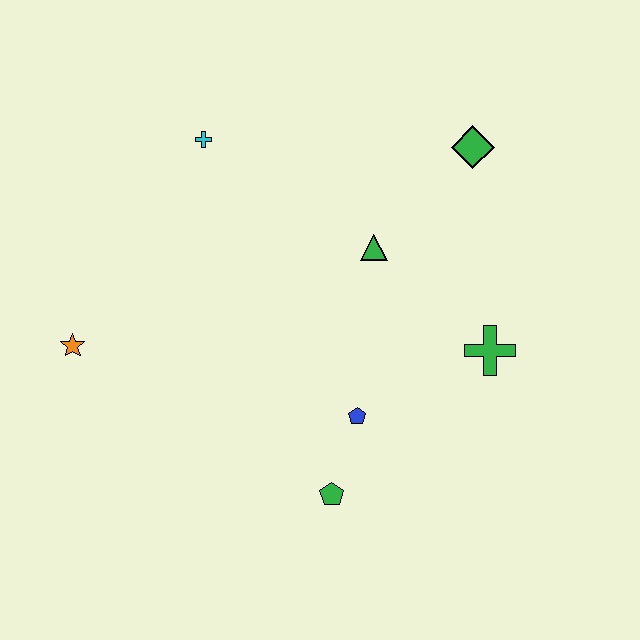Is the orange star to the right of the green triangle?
No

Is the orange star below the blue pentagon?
No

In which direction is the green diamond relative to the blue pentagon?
The green diamond is above the blue pentagon.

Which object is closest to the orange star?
The cyan cross is closest to the orange star.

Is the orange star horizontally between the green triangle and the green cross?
No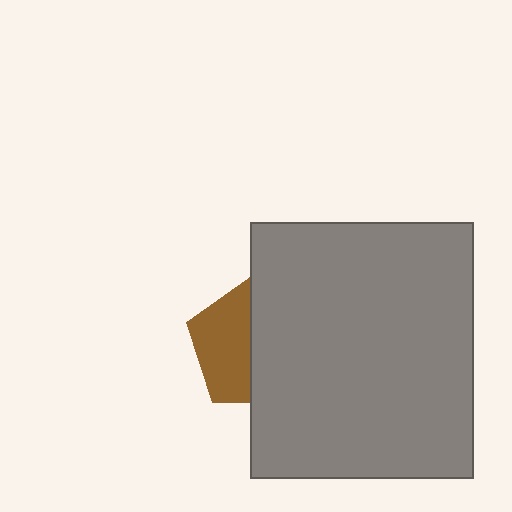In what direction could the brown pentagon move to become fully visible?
The brown pentagon could move left. That would shift it out from behind the gray rectangle entirely.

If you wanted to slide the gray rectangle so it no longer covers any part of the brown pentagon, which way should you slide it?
Slide it right — that is the most direct way to separate the two shapes.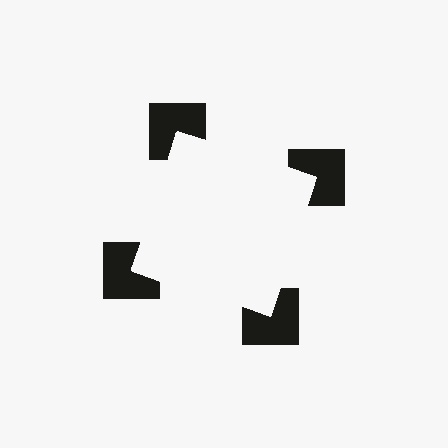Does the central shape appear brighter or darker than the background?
It typically appears slightly brighter than the background, even though no actual brightness change is drawn.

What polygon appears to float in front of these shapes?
An illusory square — its edges are inferred from the aligned wedge cuts in the notched squares, not physically drawn.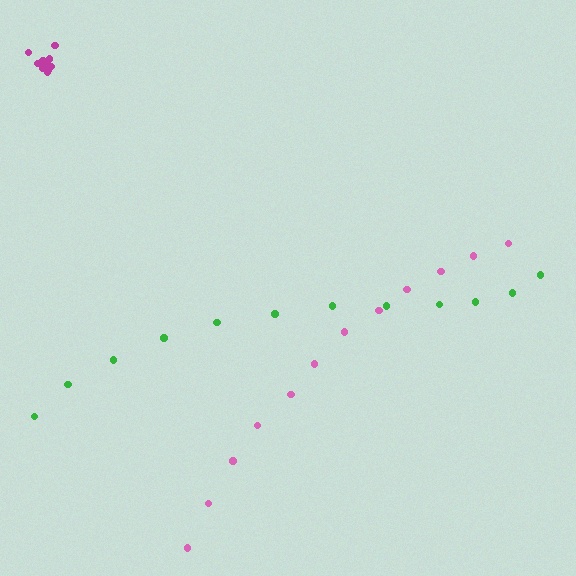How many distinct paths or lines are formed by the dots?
There are 3 distinct paths.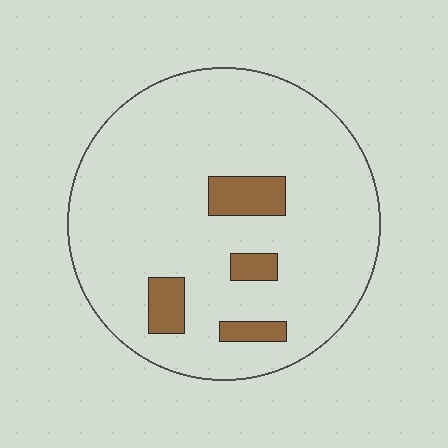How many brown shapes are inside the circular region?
4.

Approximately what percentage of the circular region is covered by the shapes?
Approximately 10%.